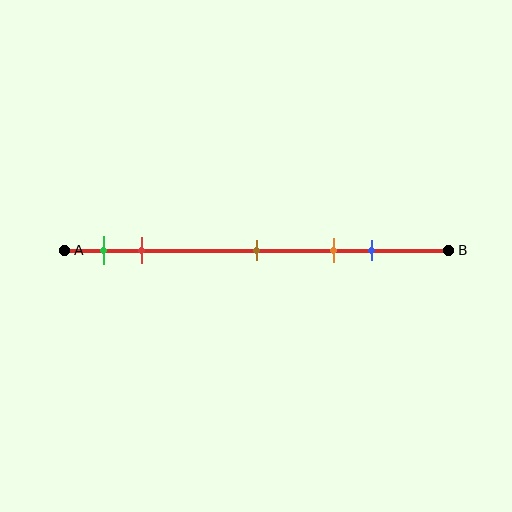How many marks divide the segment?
There are 5 marks dividing the segment.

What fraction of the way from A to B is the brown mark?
The brown mark is approximately 50% (0.5) of the way from A to B.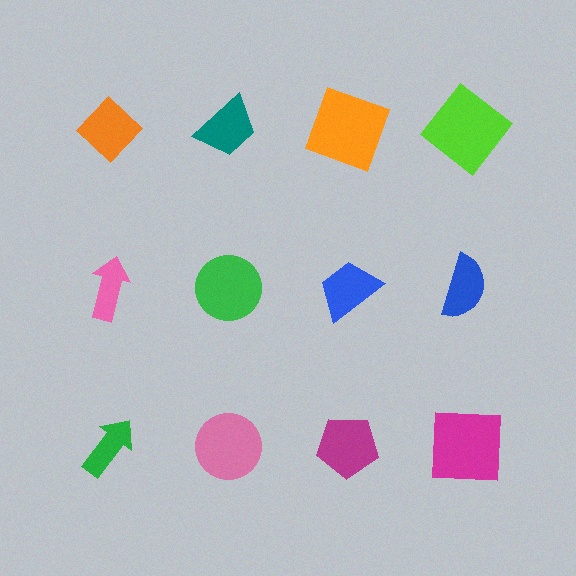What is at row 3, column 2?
A pink circle.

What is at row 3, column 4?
A magenta square.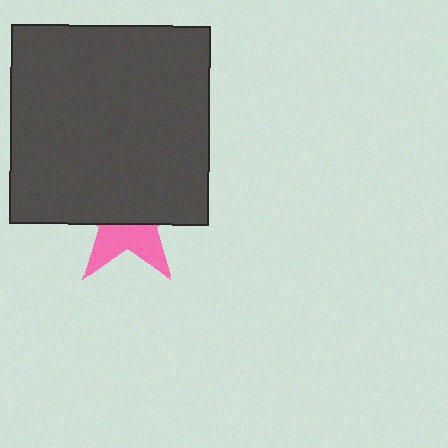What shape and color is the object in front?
The object in front is a dark gray square.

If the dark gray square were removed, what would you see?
You would see the complete pink star.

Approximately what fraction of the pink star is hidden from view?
Roughly 61% of the pink star is hidden behind the dark gray square.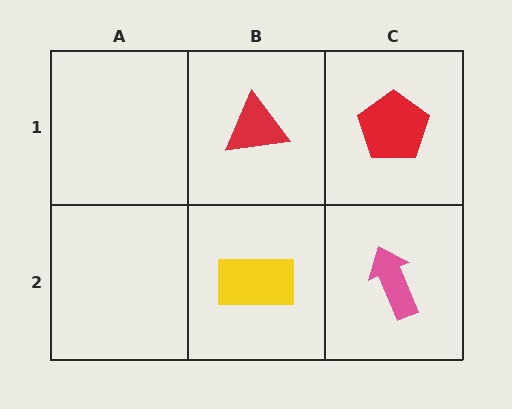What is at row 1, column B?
A red triangle.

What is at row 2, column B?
A yellow rectangle.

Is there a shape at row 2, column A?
No, that cell is empty.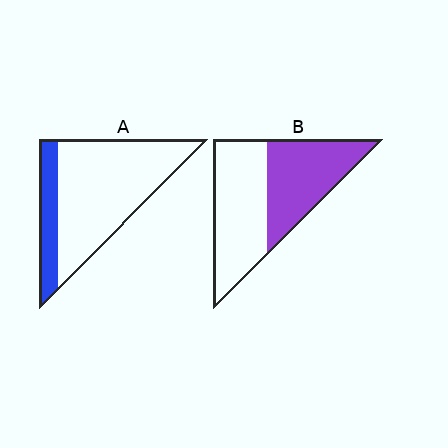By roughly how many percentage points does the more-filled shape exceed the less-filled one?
By roughly 25 percentage points (B over A).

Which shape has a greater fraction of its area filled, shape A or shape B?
Shape B.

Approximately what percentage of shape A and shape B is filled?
A is approximately 20% and B is approximately 45%.